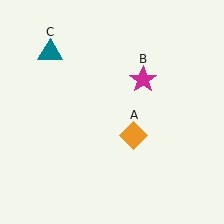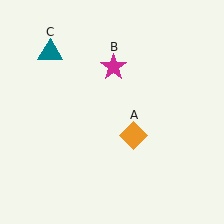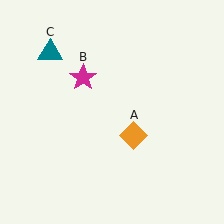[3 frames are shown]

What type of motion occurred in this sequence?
The magenta star (object B) rotated counterclockwise around the center of the scene.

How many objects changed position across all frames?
1 object changed position: magenta star (object B).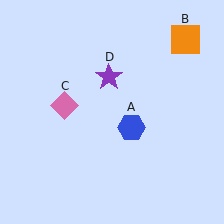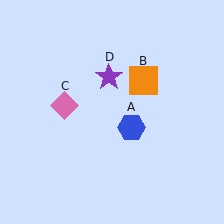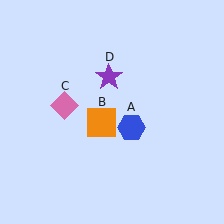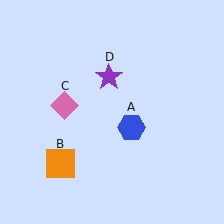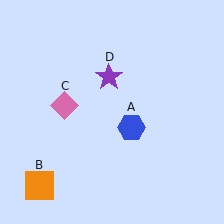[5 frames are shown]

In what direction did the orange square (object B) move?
The orange square (object B) moved down and to the left.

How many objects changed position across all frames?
1 object changed position: orange square (object B).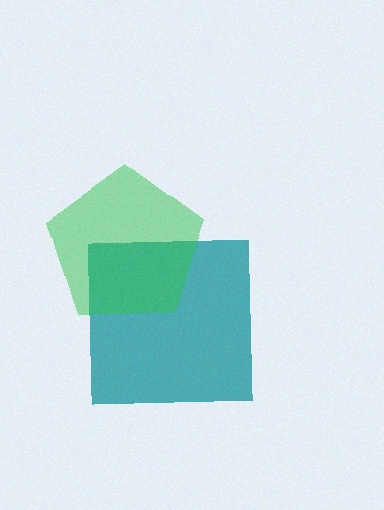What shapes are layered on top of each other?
The layered shapes are: a teal square, a green pentagon.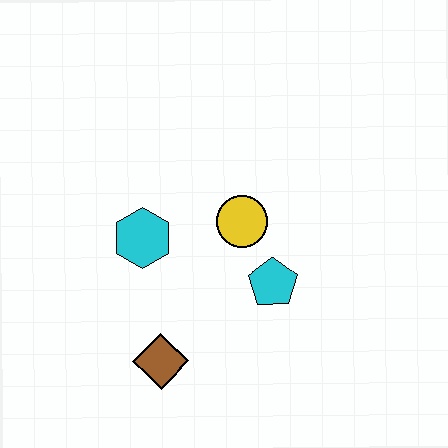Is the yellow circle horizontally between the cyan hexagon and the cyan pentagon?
Yes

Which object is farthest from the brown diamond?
The yellow circle is farthest from the brown diamond.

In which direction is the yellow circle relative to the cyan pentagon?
The yellow circle is above the cyan pentagon.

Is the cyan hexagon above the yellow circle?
No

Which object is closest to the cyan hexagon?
The yellow circle is closest to the cyan hexagon.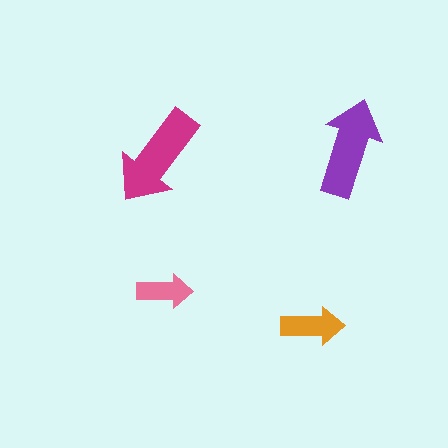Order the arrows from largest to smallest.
the magenta one, the purple one, the orange one, the pink one.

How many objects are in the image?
There are 4 objects in the image.